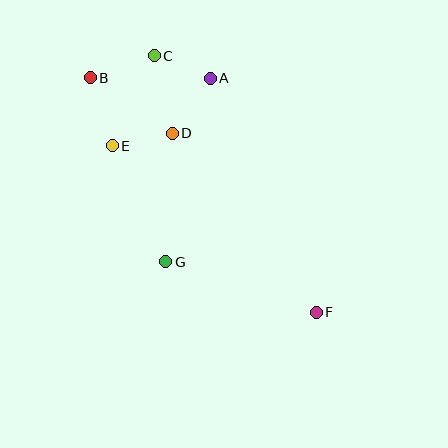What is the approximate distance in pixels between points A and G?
The distance between A and G is approximately 189 pixels.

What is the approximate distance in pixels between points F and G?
The distance between F and G is approximately 159 pixels.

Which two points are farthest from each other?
Points B and F are farthest from each other.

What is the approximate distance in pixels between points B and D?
The distance between B and D is approximately 99 pixels.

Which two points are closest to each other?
Points A and C are closest to each other.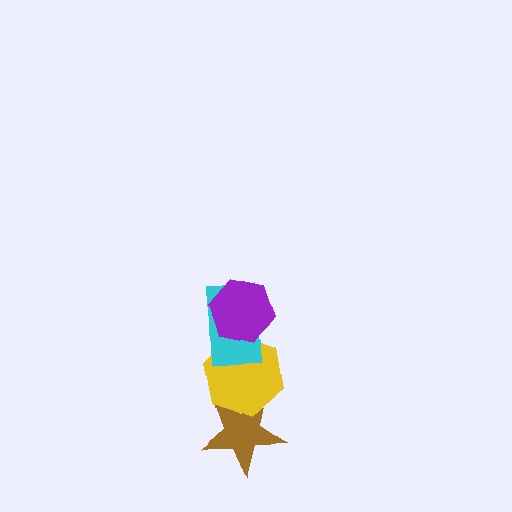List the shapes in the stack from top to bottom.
From top to bottom: the purple hexagon, the cyan rectangle, the yellow hexagon, the brown star.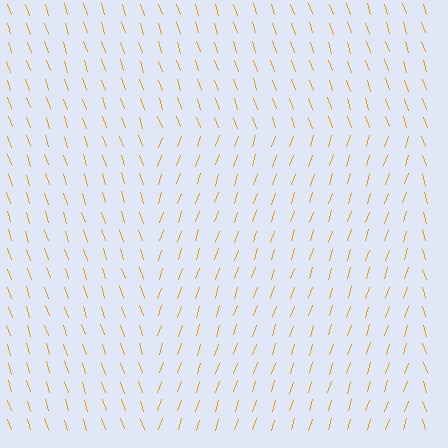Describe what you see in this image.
The image is filled with small orange line segments. A rectangle region in the image has lines oriented differently from the surrounding lines, creating a visible texture boundary.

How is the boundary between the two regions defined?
The boundary is defined purely by a change in line orientation (approximately 37 degrees difference). All lines are the same color and thickness.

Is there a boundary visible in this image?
Yes, there is a texture boundary formed by a change in line orientation.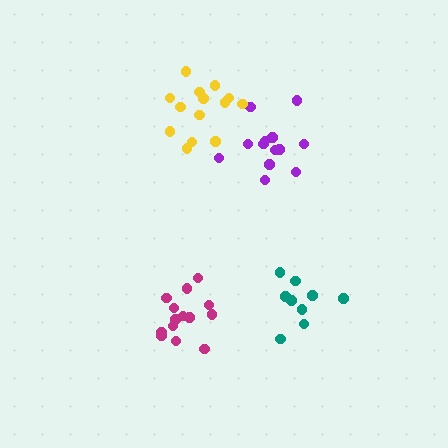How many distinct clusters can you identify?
There are 4 distinct clusters.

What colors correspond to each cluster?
The clusters are colored: teal, purple, magenta, yellow.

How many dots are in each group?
Group 1: 9 dots, Group 2: 13 dots, Group 3: 14 dots, Group 4: 14 dots (50 total).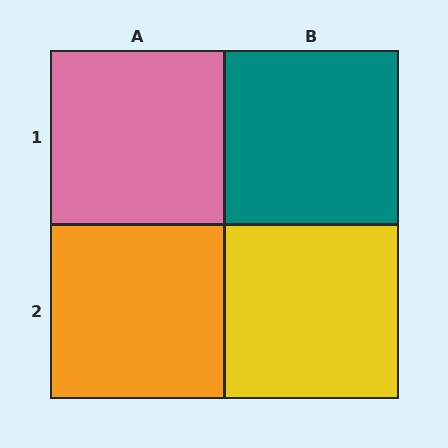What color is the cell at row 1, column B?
Teal.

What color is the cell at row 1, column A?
Pink.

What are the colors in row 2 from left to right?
Orange, yellow.